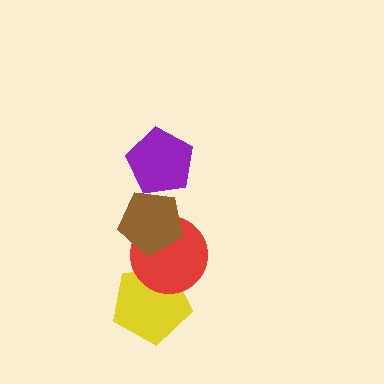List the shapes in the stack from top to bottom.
From top to bottom: the purple pentagon, the brown pentagon, the red circle, the yellow pentagon.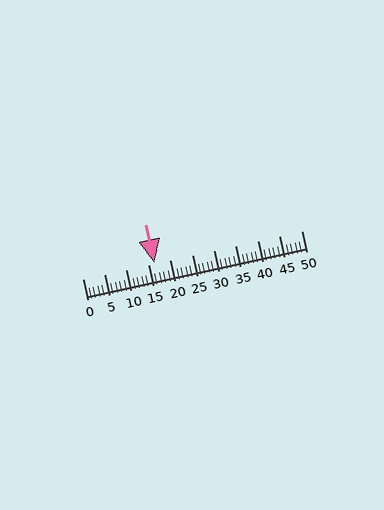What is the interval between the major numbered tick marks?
The major tick marks are spaced 5 units apart.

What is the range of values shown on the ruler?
The ruler shows values from 0 to 50.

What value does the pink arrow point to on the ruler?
The pink arrow points to approximately 16.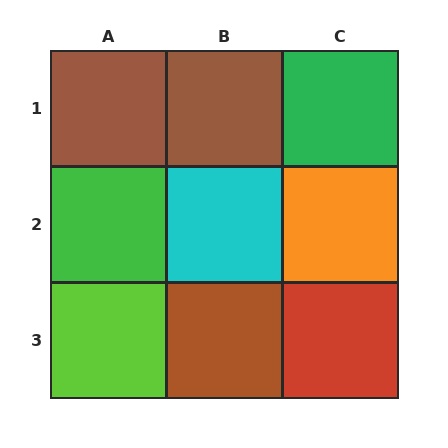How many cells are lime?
1 cell is lime.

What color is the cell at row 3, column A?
Lime.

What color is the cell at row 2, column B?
Cyan.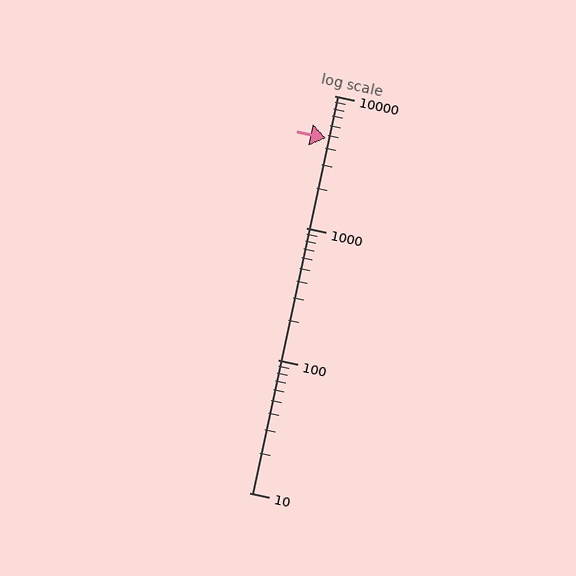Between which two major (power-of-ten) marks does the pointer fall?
The pointer is between 1000 and 10000.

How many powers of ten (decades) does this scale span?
The scale spans 3 decades, from 10 to 10000.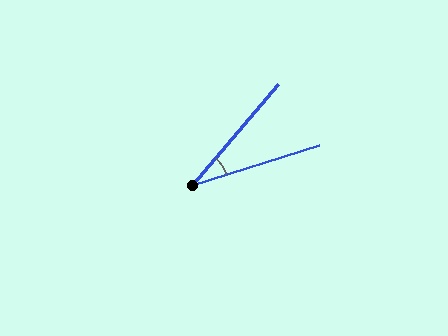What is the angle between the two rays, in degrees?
Approximately 32 degrees.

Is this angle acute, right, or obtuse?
It is acute.